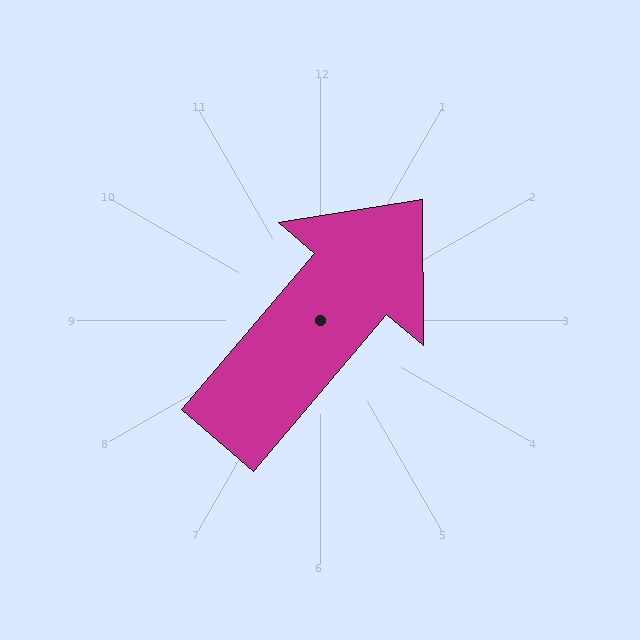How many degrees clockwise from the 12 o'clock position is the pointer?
Approximately 40 degrees.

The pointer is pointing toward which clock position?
Roughly 1 o'clock.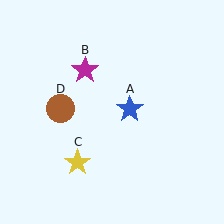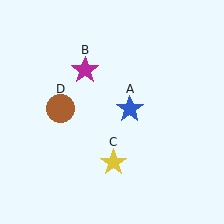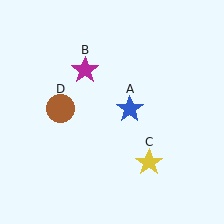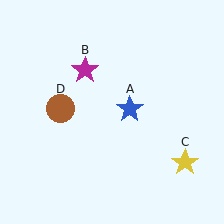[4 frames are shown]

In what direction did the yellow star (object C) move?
The yellow star (object C) moved right.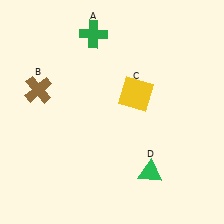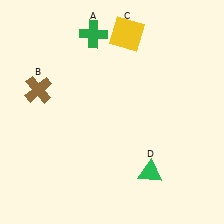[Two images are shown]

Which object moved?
The yellow square (C) moved up.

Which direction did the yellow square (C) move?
The yellow square (C) moved up.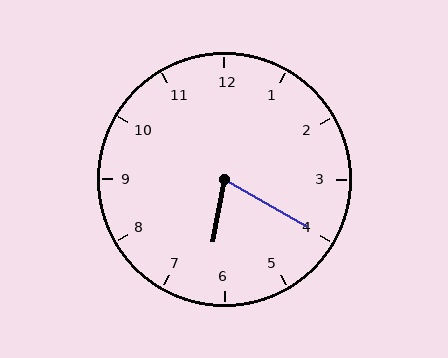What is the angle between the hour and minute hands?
Approximately 70 degrees.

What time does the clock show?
6:20.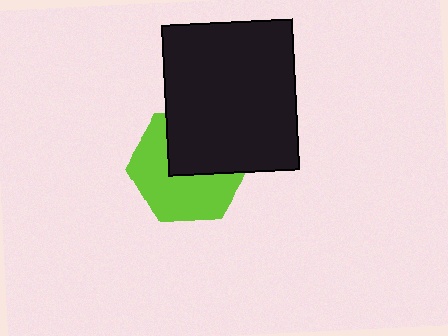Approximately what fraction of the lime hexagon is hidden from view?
Roughly 43% of the lime hexagon is hidden behind the black rectangle.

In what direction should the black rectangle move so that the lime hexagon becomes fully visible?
The black rectangle should move up. That is the shortest direction to clear the overlap and leave the lime hexagon fully visible.